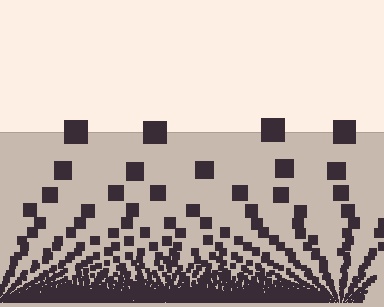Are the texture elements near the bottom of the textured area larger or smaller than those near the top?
Smaller. The gradient is inverted — elements near the bottom are smaller and denser.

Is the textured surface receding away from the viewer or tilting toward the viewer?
The surface appears to tilt toward the viewer. Texture elements get larger and sparser toward the top.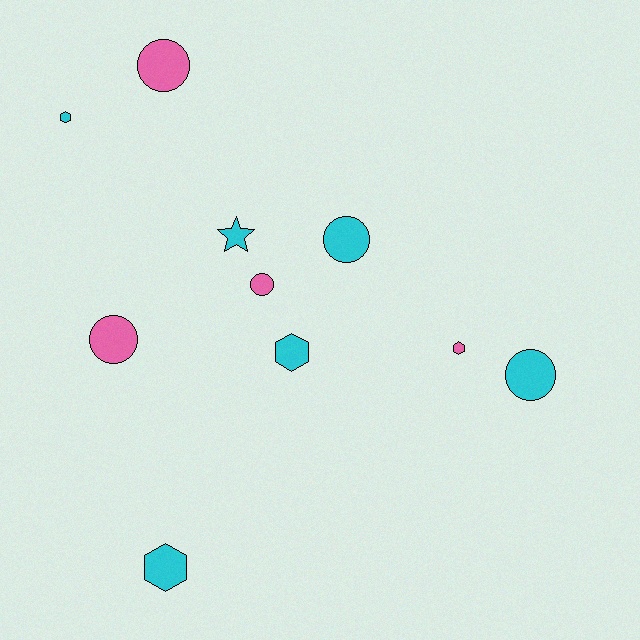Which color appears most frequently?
Cyan, with 6 objects.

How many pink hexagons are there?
There is 1 pink hexagon.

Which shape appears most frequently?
Circle, with 5 objects.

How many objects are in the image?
There are 10 objects.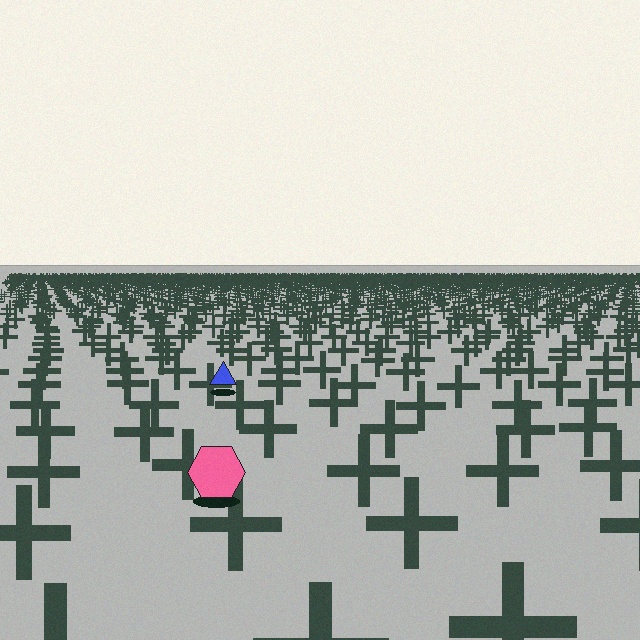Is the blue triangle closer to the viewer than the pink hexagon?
No. The pink hexagon is closer — you can tell from the texture gradient: the ground texture is coarser near it.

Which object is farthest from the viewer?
The blue triangle is farthest from the viewer. It appears smaller and the ground texture around it is denser.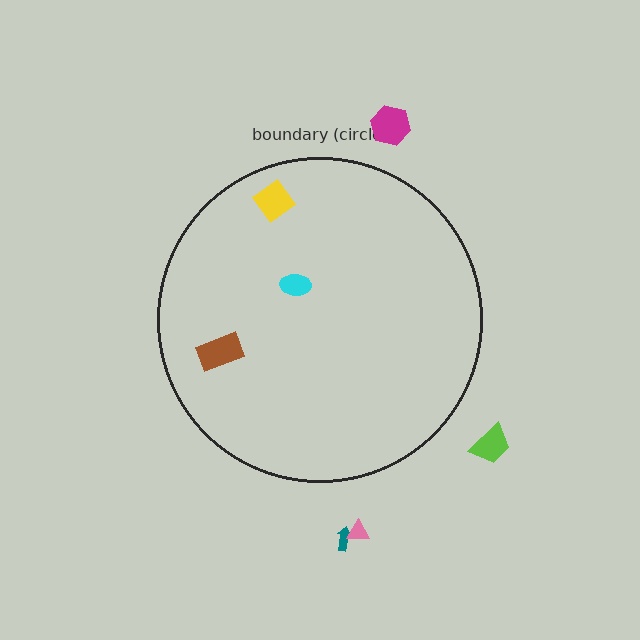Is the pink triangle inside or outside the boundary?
Outside.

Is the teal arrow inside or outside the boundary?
Outside.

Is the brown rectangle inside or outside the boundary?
Inside.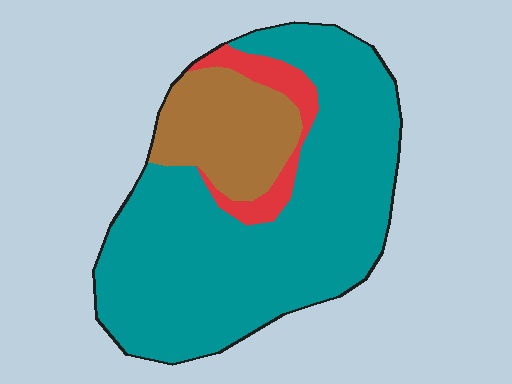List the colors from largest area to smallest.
From largest to smallest: teal, brown, red.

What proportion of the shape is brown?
Brown covers roughly 20% of the shape.